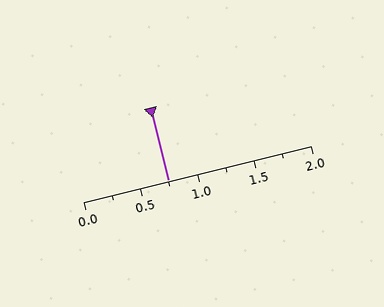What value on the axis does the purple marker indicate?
The marker indicates approximately 0.75.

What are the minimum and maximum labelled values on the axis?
The axis runs from 0.0 to 2.0.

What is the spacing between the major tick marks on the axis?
The major ticks are spaced 0.5 apart.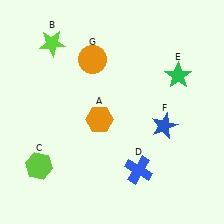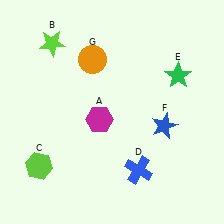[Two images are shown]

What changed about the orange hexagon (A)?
In Image 1, A is orange. In Image 2, it changed to magenta.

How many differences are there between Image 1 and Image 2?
There is 1 difference between the two images.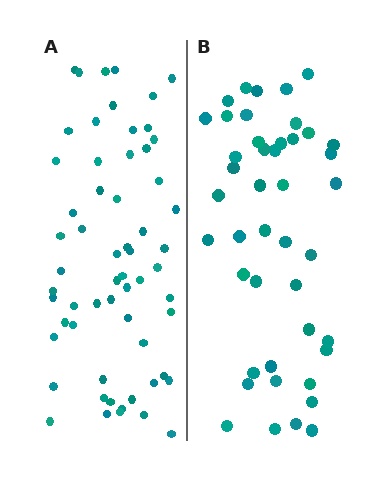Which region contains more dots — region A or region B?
Region A (the left region) has more dots.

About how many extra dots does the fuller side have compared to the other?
Region A has approximately 15 more dots than region B.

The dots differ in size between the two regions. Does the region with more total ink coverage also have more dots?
No. Region B has more total ink coverage because its dots are larger, but region A actually contains more individual dots. Total area can be misleading — the number of items is what matters here.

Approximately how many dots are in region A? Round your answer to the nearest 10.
About 60 dots.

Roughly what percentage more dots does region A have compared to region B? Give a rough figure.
About 35% more.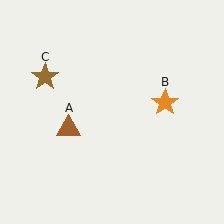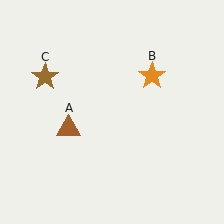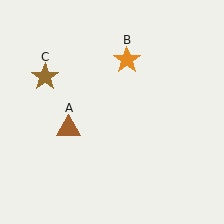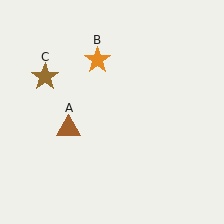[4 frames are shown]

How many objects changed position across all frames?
1 object changed position: orange star (object B).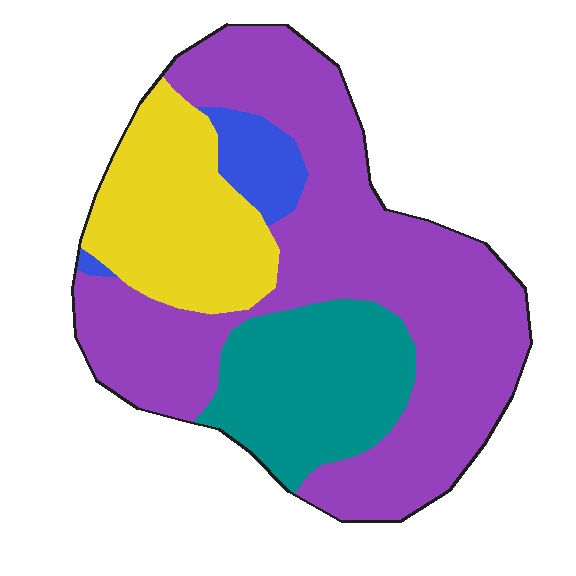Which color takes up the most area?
Purple, at roughly 55%.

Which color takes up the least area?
Blue, at roughly 5%.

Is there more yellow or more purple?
Purple.